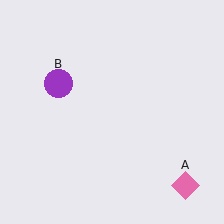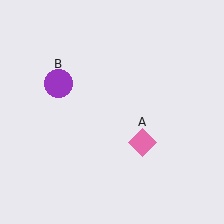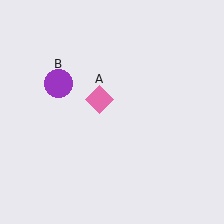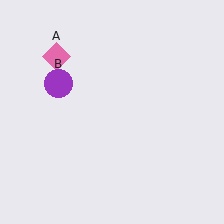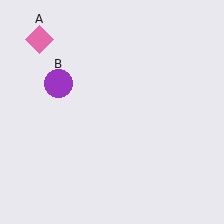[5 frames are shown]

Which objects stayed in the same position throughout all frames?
Purple circle (object B) remained stationary.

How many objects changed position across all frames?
1 object changed position: pink diamond (object A).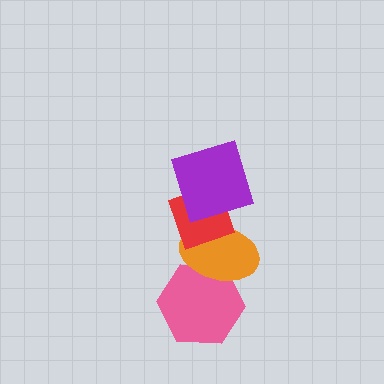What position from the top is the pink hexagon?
The pink hexagon is 4th from the top.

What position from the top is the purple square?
The purple square is 1st from the top.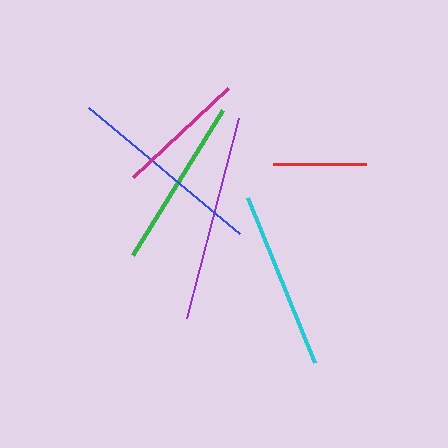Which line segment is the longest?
The purple line is the longest at approximately 207 pixels.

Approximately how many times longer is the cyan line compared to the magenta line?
The cyan line is approximately 1.4 times the length of the magenta line.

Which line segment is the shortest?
The red line is the shortest at approximately 94 pixels.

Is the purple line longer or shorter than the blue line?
The purple line is longer than the blue line.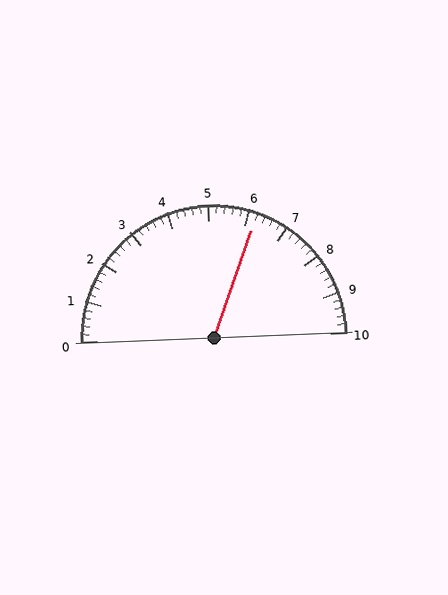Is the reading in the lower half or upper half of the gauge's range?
The reading is in the upper half of the range (0 to 10).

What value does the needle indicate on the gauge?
The needle indicates approximately 6.2.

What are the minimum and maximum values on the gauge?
The gauge ranges from 0 to 10.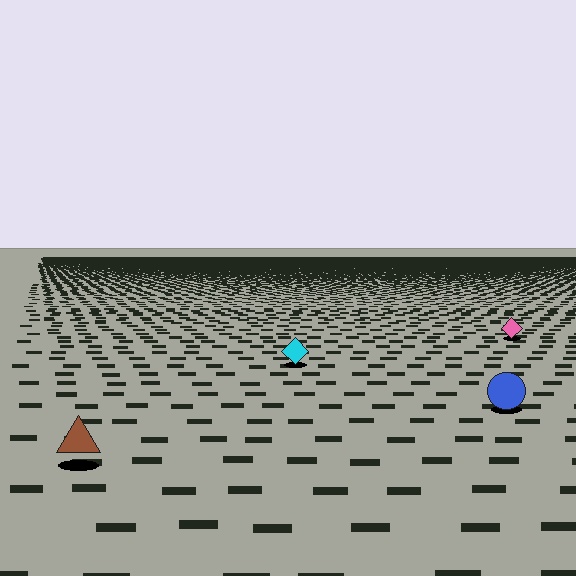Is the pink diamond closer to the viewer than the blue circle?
No. The blue circle is closer — you can tell from the texture gradient: the ground texture is coarser near it.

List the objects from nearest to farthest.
From nearest to farthest: the brown triangle, the blue circle, the cyan diamond, the pink diamond.